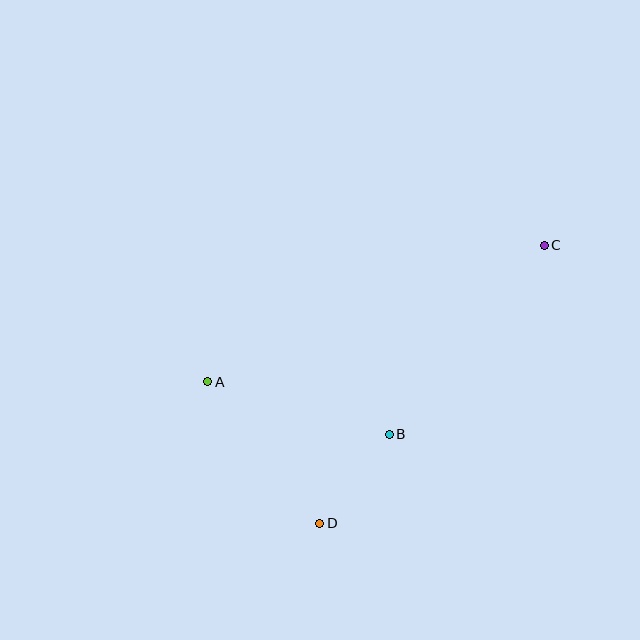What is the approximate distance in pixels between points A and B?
The distance between A and B is approximately 189 pixels.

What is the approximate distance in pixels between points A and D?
The distance between A and D is approximately 180 pixels.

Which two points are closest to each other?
Points B and D are closest to each other.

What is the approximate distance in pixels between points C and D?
The distance between C and D is approximately 357 pixels.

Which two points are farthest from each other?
Points A and C are farthest from each other.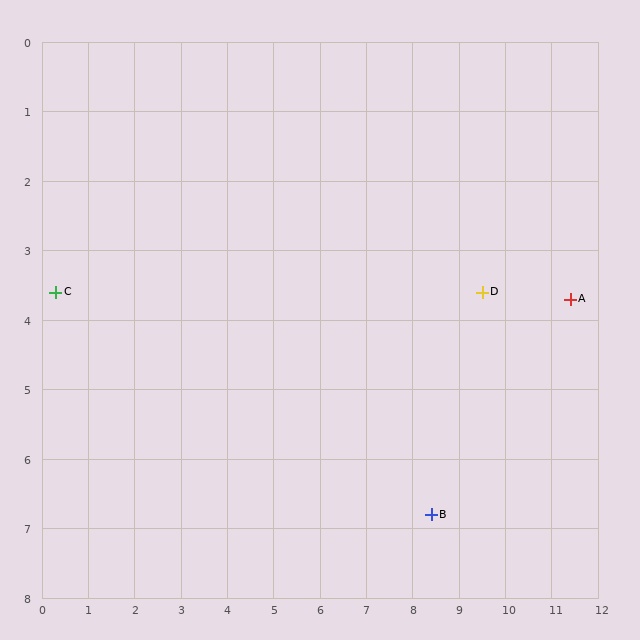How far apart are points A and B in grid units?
Points A and B are about 4.3 grid units apart.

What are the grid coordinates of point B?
Point B is at approximately (8.4, 6.8).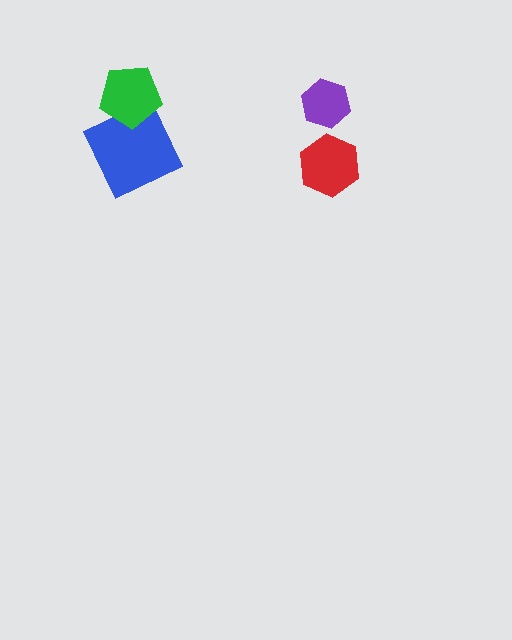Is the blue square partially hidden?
Yes, it is partially covered by another shape.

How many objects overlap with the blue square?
1 object overlaps with the blue square.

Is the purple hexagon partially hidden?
No, no other shape covers it.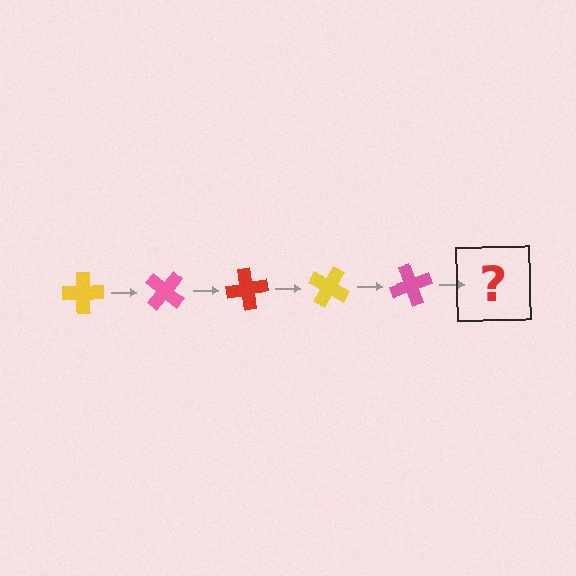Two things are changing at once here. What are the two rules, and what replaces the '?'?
The two rules are that it rotates 40 degrees each step and the color cycles through yellow, pink, and red. The '?' should be a red cross, rotated 200 degrees from the start.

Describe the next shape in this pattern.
It should be a red cross, rotated 200 degrees from the start.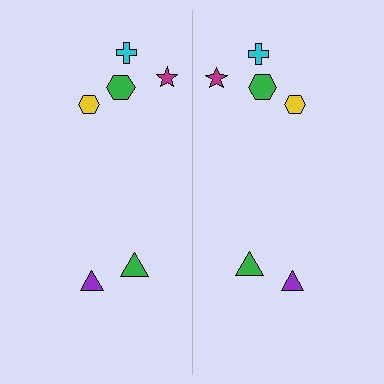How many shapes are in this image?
There are 12 shapes in this image.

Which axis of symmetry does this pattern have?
The pattern has a vertical axis of symmetry running through the center of the image.